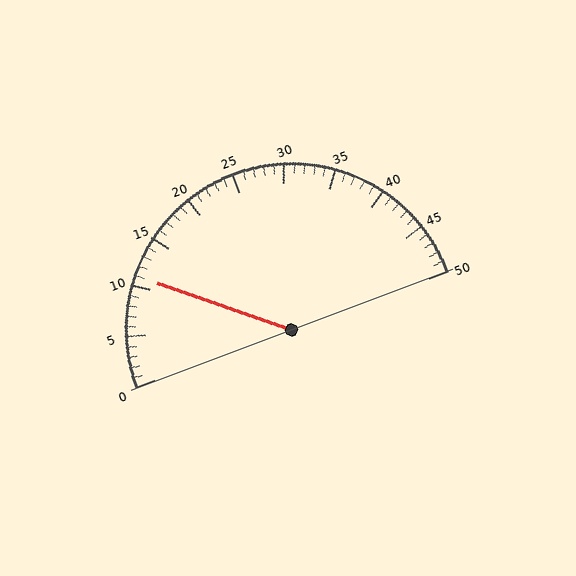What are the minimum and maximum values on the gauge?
The gauge ranges from 0 to 50.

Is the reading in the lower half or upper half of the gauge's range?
The reading is in the lower half of the range (0 to 50).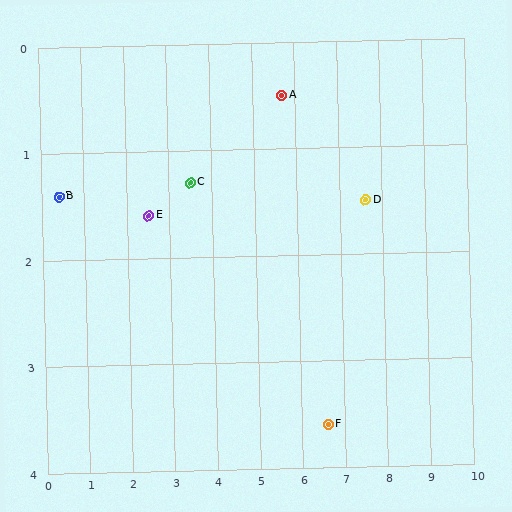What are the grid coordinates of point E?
Point E is at approximately (2.5, 1.6).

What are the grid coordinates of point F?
Point F is at approximately (6.6, 3.6).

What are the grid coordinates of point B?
Point B is at approximately (0.4, 1.4).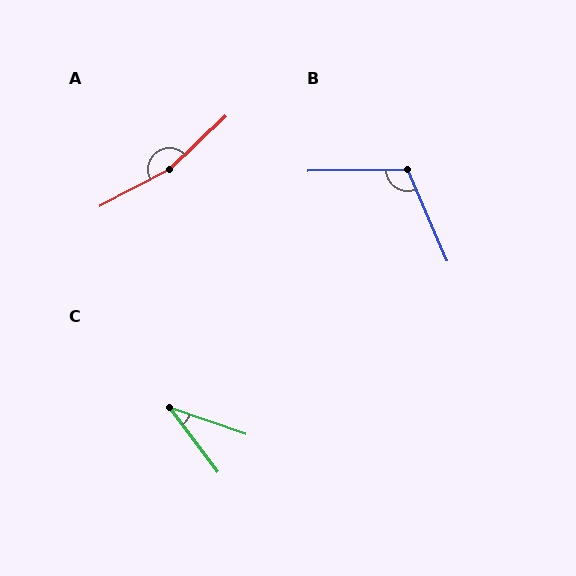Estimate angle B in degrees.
Approximately 112 degrees.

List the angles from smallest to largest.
C (34°), B (112°), A (164°).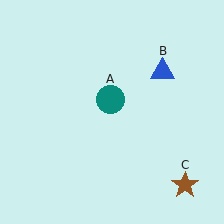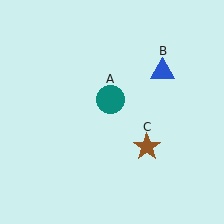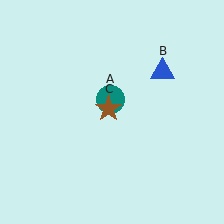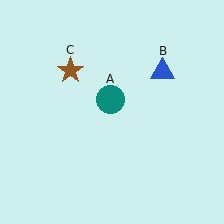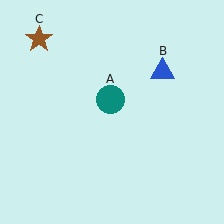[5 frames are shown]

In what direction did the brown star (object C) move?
The brown star (object C) moved up and to the left.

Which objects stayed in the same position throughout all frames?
Teal circle (object A) and blue triangle (object B) remained stationary.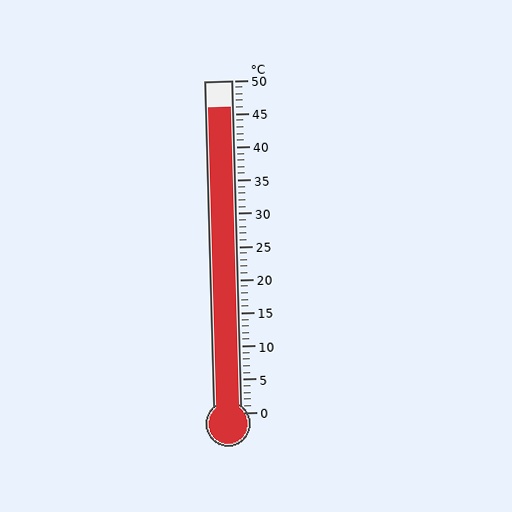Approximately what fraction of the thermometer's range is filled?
The thermometer is filled to approximately 90% of its range.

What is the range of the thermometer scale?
The thermometer scale ranges from 0°C to 50°C.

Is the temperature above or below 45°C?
The temperature is above 45°C.